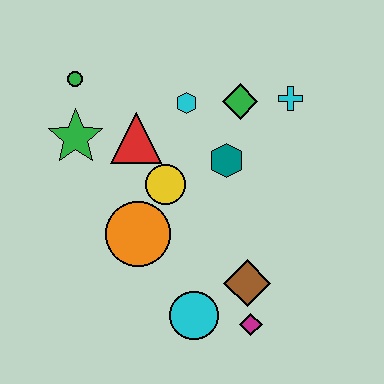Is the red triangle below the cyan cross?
Yes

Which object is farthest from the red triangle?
The magenta diamond is farthest from the red triangle.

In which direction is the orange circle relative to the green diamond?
The orange circle is below the green diamond.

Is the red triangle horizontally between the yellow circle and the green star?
Yes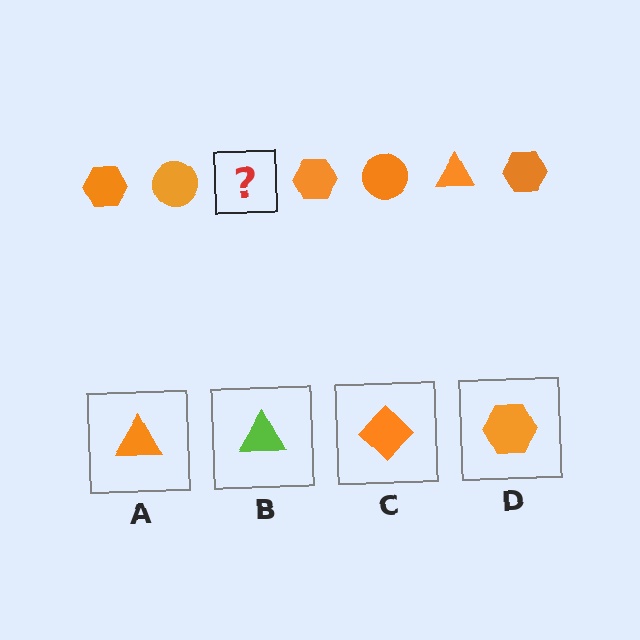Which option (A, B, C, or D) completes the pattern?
A.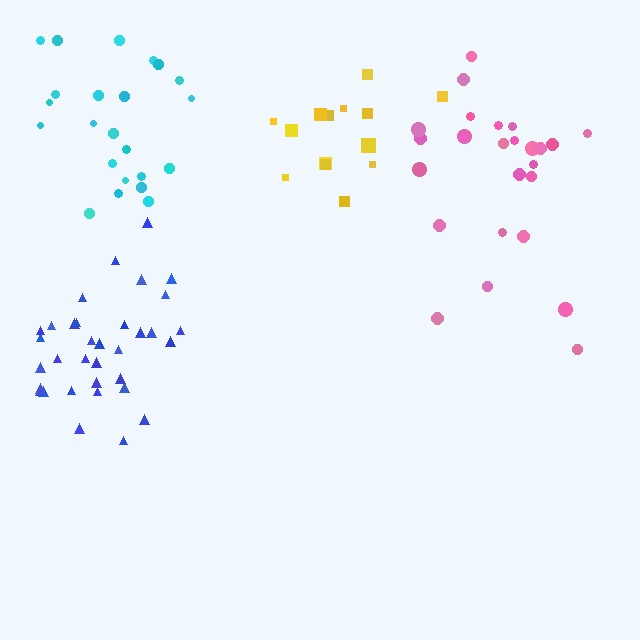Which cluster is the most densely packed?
Blue.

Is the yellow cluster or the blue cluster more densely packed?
Blue.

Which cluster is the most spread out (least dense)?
Cyan.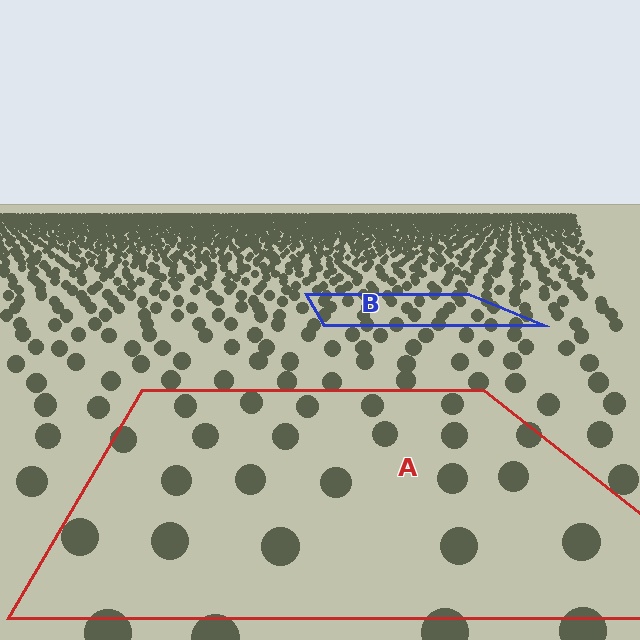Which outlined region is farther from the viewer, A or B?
Region B is farther from the viewer — the texture elements inside it appear smaller and more densely packed.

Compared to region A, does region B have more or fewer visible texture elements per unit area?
Region B has more texture elements per unit area — they are packed more densely because it is farther away.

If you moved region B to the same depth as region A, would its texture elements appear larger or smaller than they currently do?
They would appear larger. At a closer depth, the same texture elements are projected at a bigger on-screen size.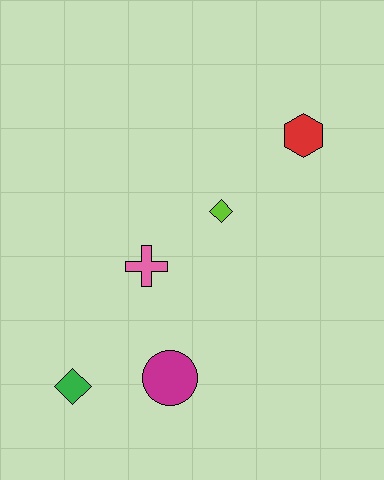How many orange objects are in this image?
There are no orange objects.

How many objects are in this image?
There are 5 objects.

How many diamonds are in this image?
There are 2 diamonds.